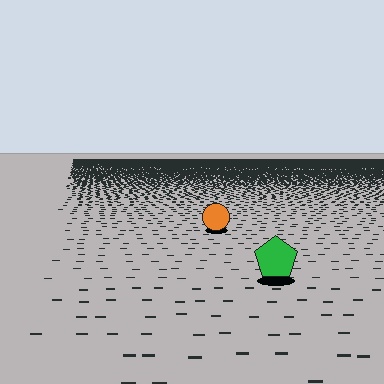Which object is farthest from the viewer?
The orange circle is farthest from the viewer. It appears smaller and the ground texture around it is denser.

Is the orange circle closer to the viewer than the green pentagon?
No. The green pentagon is closer — you can tell from the texture gradient: the ground texture is coarser near it.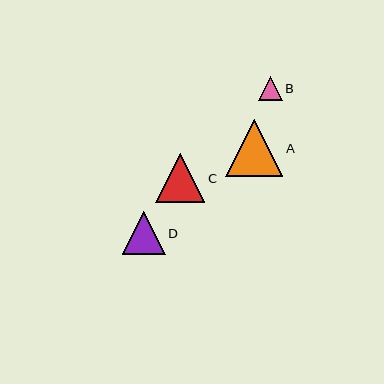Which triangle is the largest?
Triangle A is the largest with a size of approximately 57 pixels.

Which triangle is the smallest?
Triangle B is the smallest with a size of approximately 24 pixels.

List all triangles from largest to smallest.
From largest to smallest: A, C, D, B.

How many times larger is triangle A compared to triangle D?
Triangle A is approximately 1.3 times the size of triangle D.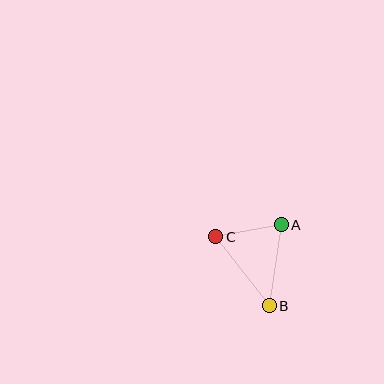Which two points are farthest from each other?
Points B and C are farthest from each other.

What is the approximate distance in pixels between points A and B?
The distance between A and B is approximately 82 pixels.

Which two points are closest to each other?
Points A and C are closest to each other.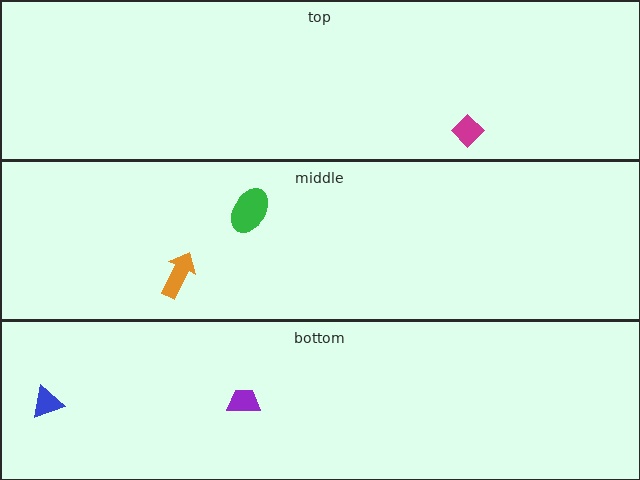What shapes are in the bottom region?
The blue triangle, the purple trapezoid.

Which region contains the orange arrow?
The middle region.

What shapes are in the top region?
The magenta diamond.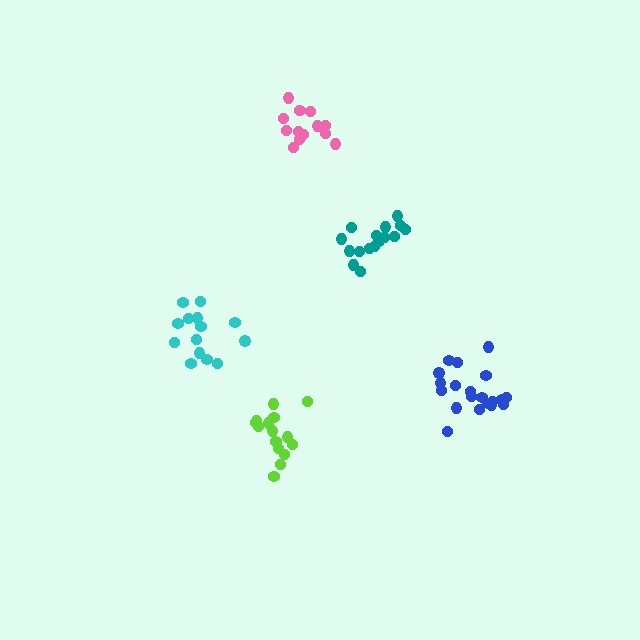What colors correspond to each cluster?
The clusters are colored: teal, blue, cyan, lime, pink.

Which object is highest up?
The pink cluster is topmost.